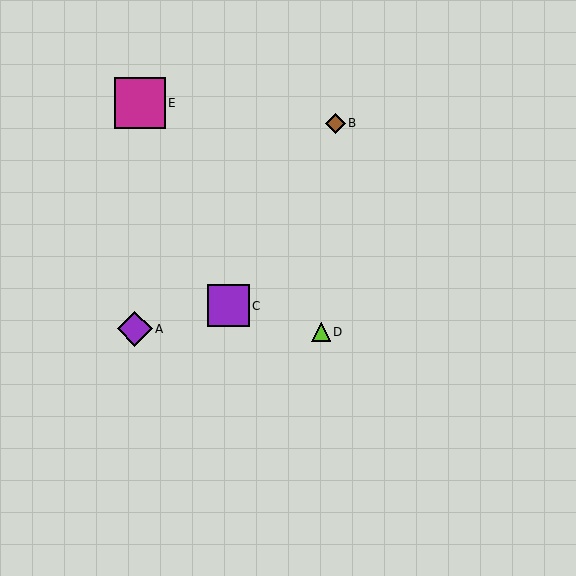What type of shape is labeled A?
Shape A is a purple diamond.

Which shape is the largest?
The magenta square (labeled E) is the largest.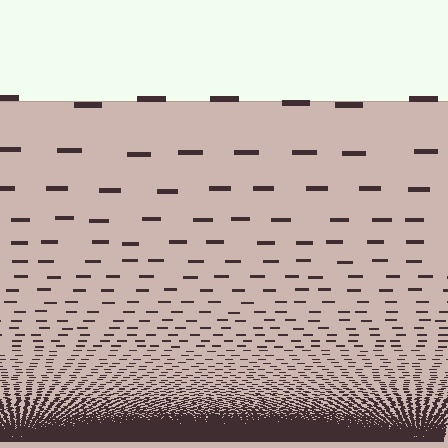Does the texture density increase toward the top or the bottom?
Density increases toward the bottom.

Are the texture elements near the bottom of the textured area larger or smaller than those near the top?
Smaller. The gradient is inverted — elements near the bottom are smaller and denser.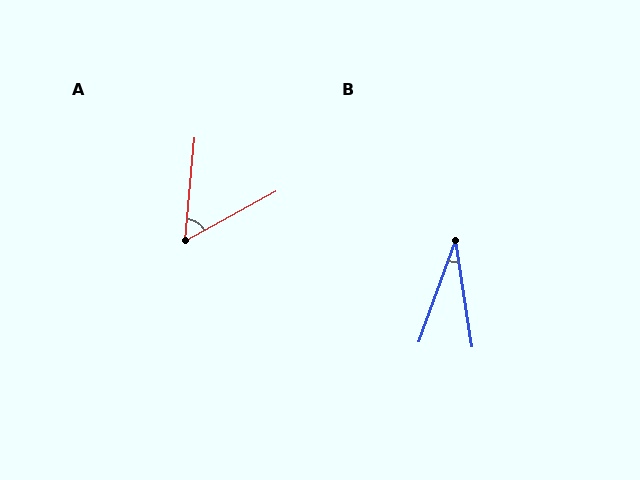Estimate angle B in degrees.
Approximately 28 degrees.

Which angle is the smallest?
B, at approximately 28 degrees.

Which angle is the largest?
A, at approximately 56 degrees.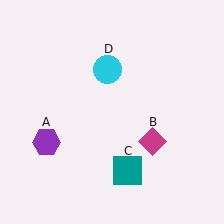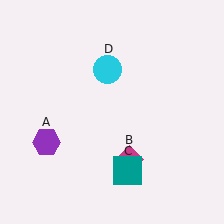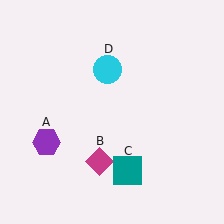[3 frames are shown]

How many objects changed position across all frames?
1 object changed position: magenta diamond (object B).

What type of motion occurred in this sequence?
The magenta diamond (object B) rotated clockwise around the center of the scene.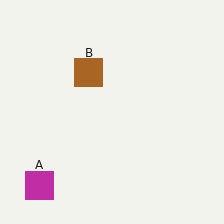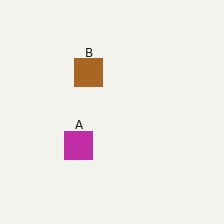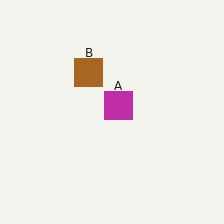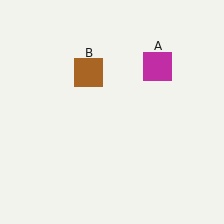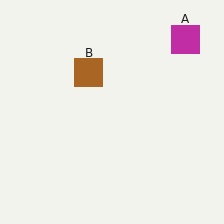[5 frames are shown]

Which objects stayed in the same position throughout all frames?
Brown square (object B) remained stationary.